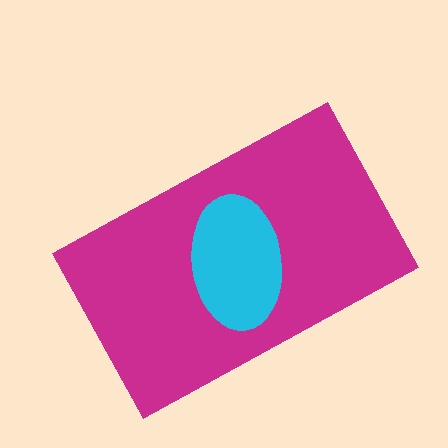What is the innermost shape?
The cyan ellipse.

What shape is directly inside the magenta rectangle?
The cyan ellipse.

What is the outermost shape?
The magenta rectangle.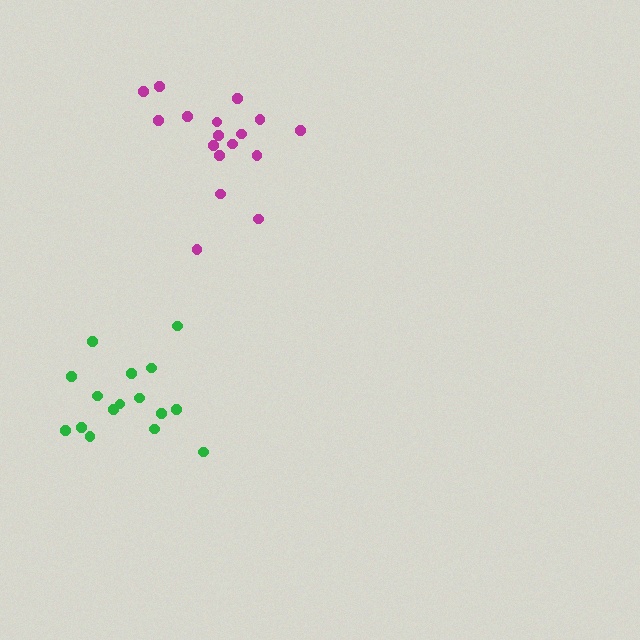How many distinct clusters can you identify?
There are 2 distinct clusters.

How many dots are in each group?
Group 1: 17 dots, Group 2: 16 dots (33 total).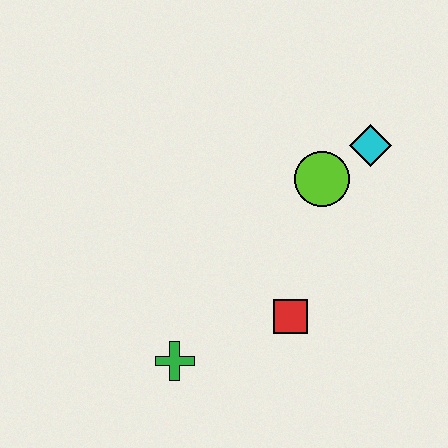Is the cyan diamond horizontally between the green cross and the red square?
No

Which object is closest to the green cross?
The red square is closest to the green cross.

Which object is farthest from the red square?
The cyan diamond is farthest from the red square.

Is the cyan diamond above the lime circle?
Yes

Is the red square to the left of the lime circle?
Yes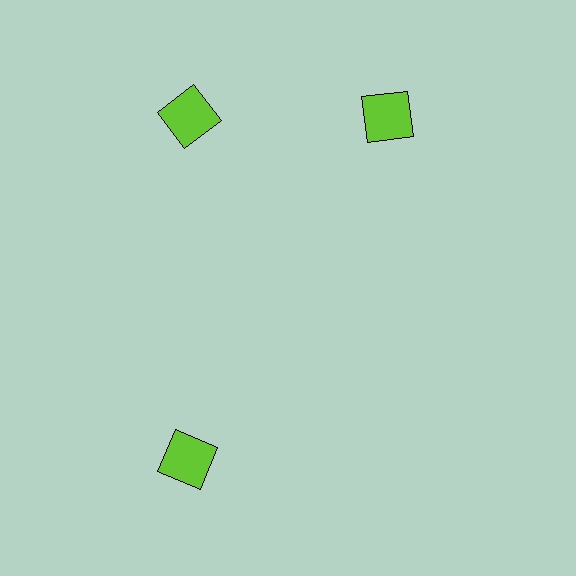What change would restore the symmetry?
The symmetry would be restored by rotating it back into even spacing with its neighbors so that all 3 squares sit at equal angles and equal distance from the center.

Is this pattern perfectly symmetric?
No. The 3 lime squares are arranged in a ring, but one element near the 3 o'clock position is rotated out of alignment along the ring, breaking the 3-fold rotational symmetry.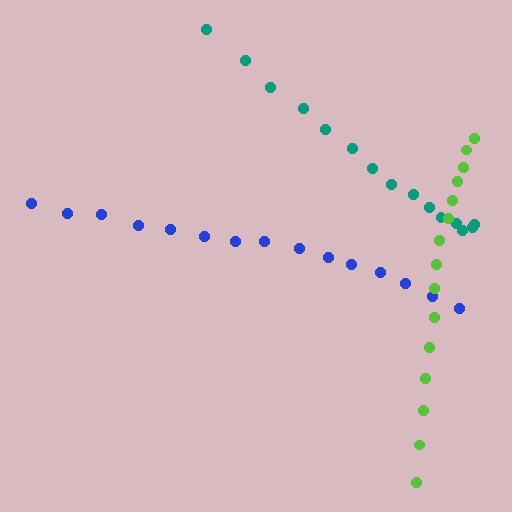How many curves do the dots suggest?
There are 3 distinct paths.